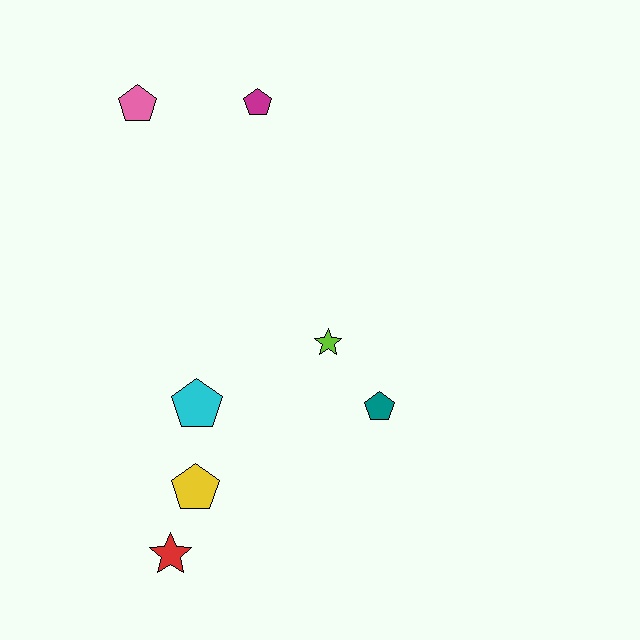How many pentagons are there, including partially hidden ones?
There are 5 pentagons.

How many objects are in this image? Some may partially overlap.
There are 7 objects.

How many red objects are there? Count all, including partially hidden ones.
There is 1 red object.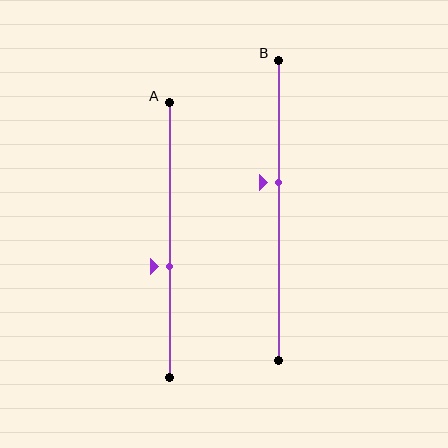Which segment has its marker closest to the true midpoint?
Segment B has its marker closest to the true midpoint.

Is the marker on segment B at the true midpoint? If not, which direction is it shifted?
No, the marker on segment B is shifted upward by about 9% of the segment length.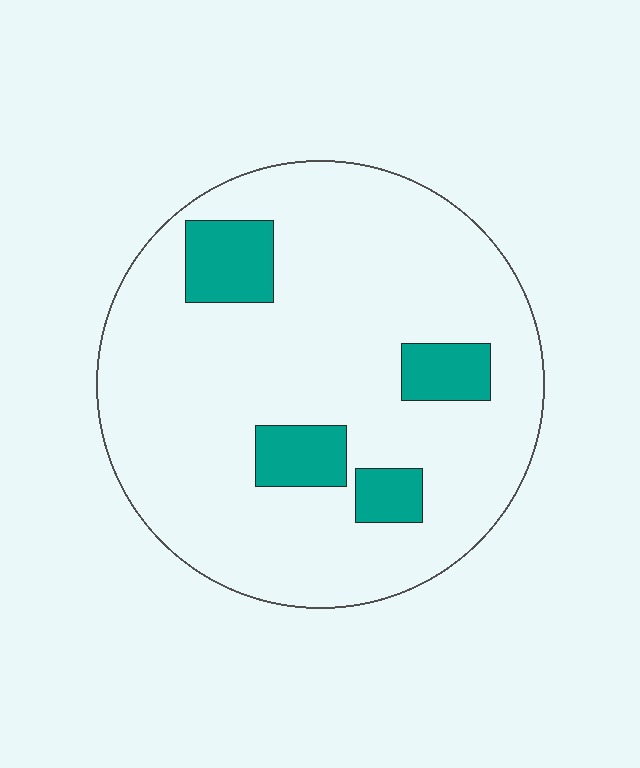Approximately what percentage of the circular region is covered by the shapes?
Approximately 15%.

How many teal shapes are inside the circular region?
4.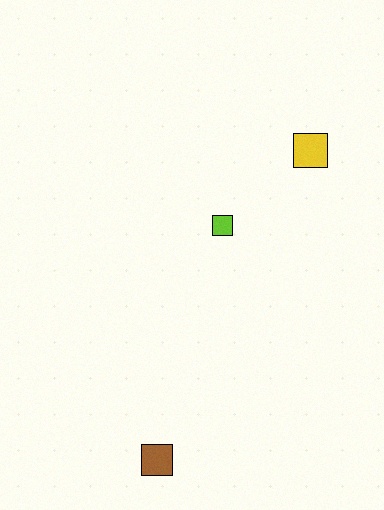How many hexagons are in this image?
There are no hexagons.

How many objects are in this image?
There are 3 objects.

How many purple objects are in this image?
There are no purple objects.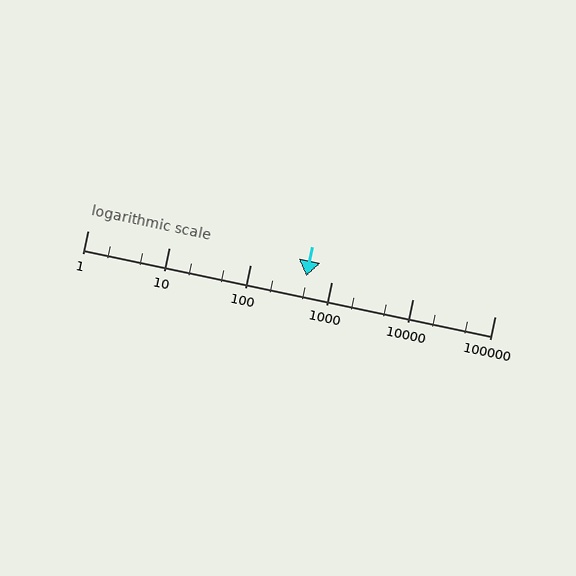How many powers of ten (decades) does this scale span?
The scale spans 5 decades, from 1 to 100000.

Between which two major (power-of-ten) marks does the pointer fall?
The pointer is between 100 and 1000.